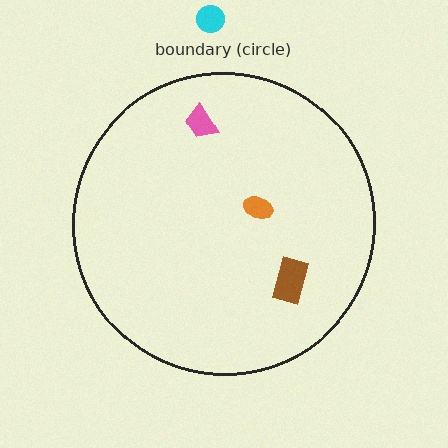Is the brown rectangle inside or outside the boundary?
Inside.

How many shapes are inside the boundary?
3 inside, 1 outside.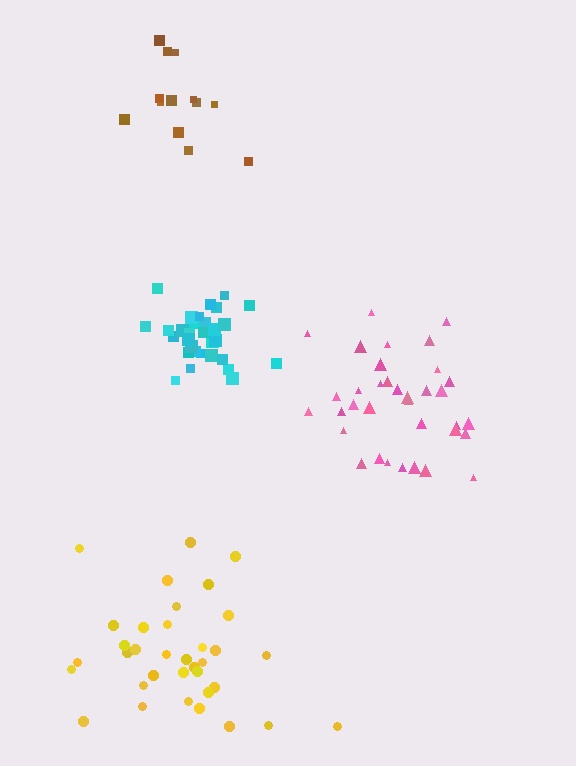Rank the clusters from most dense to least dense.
cyan, brown, pink, yellow.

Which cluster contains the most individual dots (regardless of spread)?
Yellow (35).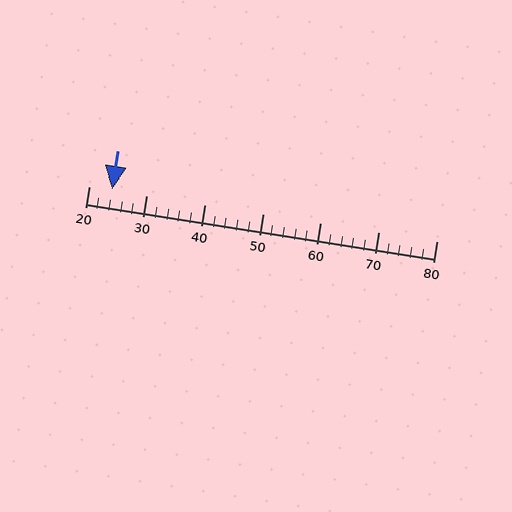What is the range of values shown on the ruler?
The ruler shows values from 20 to 80.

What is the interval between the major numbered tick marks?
The major tick marks are spaced 10 units apart.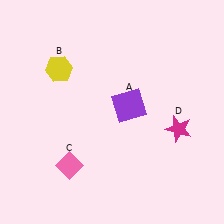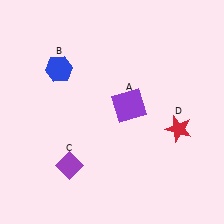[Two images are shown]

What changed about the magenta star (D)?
In Image 1, D is magenta. In Image 2, it changed to red.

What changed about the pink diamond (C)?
In Image 1, C is pink. In Image 2, it changed to purple.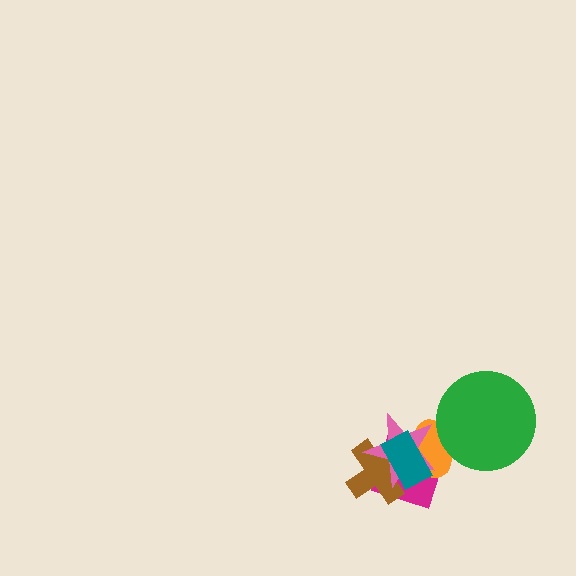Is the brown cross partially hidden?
Yes, it is partially covered by another shape.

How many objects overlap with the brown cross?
3 objects overlap with the brown cross.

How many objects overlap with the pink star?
4 objects overlap with the pink star.